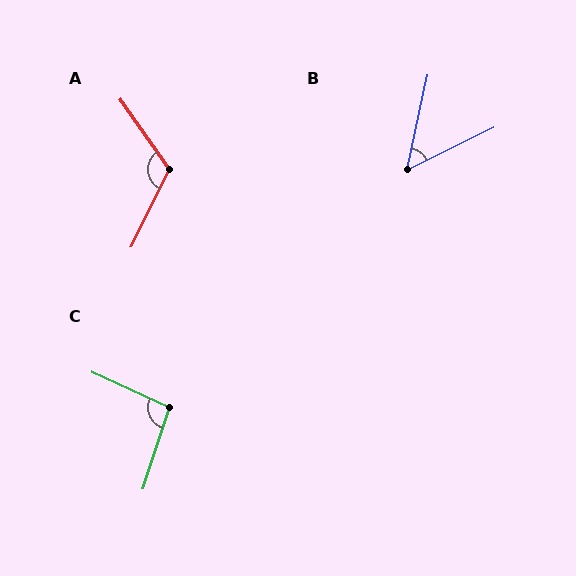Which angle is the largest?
A, at approximately 118 degrees.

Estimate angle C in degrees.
Approximately 96 degrees.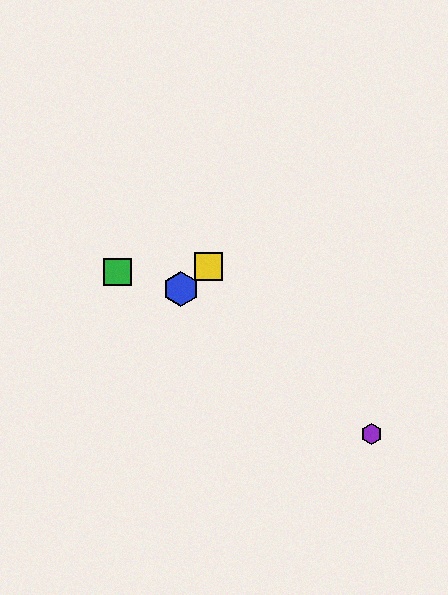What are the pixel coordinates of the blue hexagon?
The blue hexagon is at (181, 289).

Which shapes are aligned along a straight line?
The red square, the blue hexagon, the yellow square are aligned along a straight line.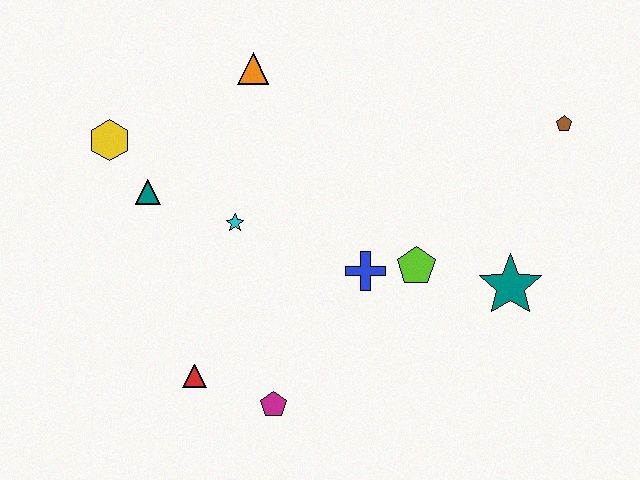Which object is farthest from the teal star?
The yellow hexagon is farthest from the teal star.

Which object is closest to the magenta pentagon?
The red triangle is closest to the magenta pentagon.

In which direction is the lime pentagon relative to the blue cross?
The lime pentagon is to the right of the blue cross.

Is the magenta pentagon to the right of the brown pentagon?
No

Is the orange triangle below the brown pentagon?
No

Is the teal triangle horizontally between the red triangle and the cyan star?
No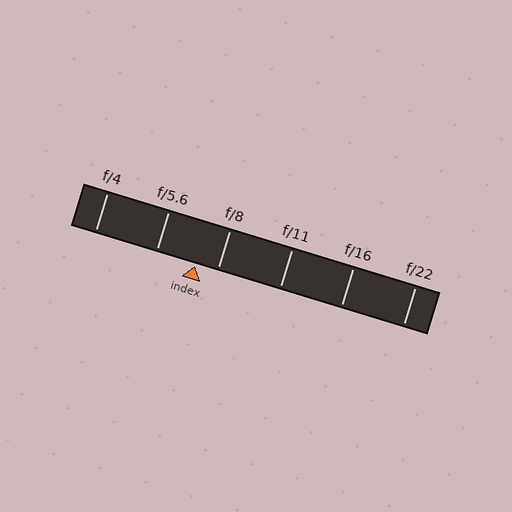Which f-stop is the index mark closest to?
The index mark is closest to f/8.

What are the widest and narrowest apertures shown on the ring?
The widest aperture shown is f/4 and the narrowest is f/22.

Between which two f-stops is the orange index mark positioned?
The index mark is between f/5.6 and f/8.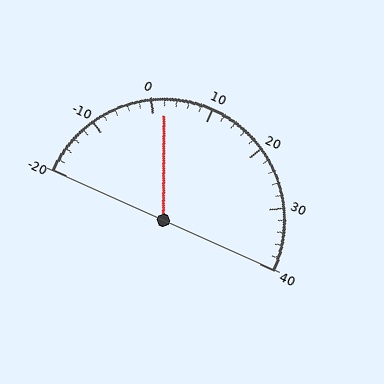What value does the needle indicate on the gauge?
The needle indicates approximately 2.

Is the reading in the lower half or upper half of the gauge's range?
The reading is in the lower half of the range (-20 to 40).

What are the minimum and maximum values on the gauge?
The gauge ranges from -20 to 40.